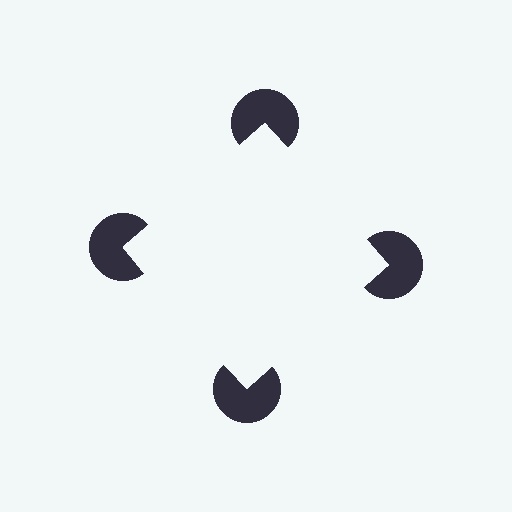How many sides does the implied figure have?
4 sides.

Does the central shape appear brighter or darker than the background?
It typically appears slightly brighter than the background, even though no actual brightness change is drawn.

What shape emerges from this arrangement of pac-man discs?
An illusory square — its edges are inferred from the aligned wedge cuts in the pac-man discs, not physically drawn.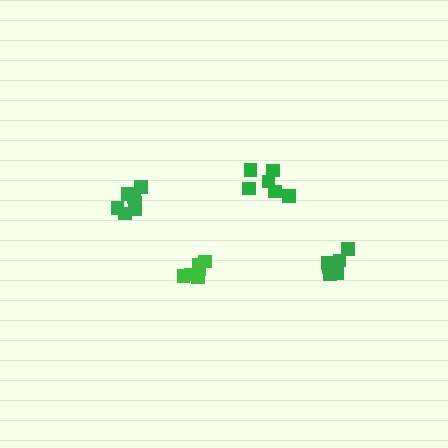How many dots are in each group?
Group 1: 7 dots, Group 2: 6 dots, Group 3: 6 dots, Group 4: 6 dots (25 total).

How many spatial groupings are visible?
There are 4 spatial groupings.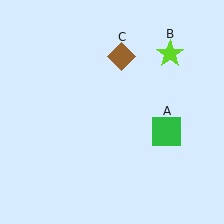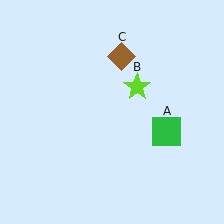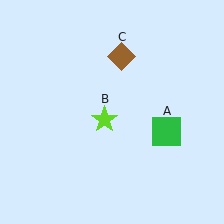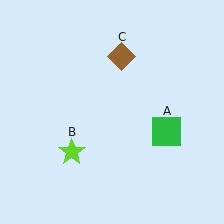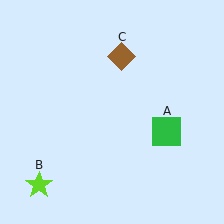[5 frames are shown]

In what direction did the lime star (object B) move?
The lime star (object B) moved down and to the left.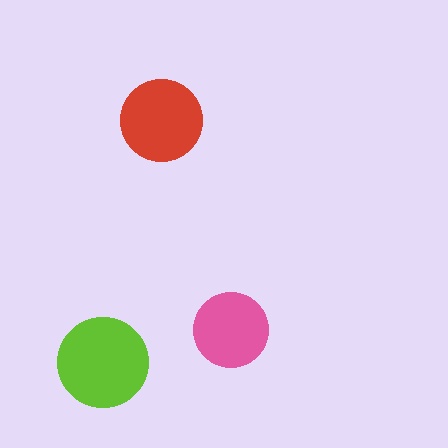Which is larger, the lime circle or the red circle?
The lime one.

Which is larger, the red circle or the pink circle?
The red one.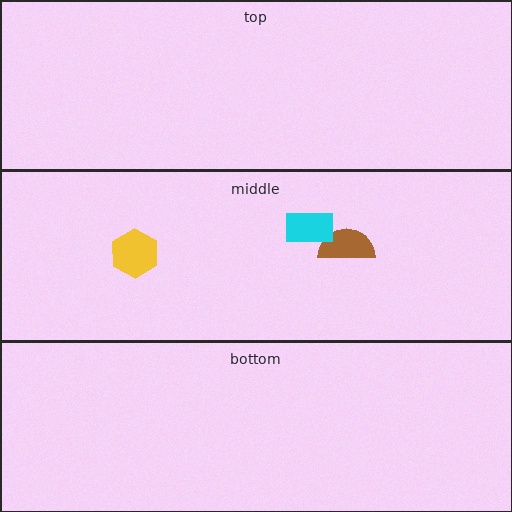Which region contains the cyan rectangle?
The middle region.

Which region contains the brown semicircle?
The middle region.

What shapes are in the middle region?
The yellow hexagon, the brown semicircle, the cyan rectangle.